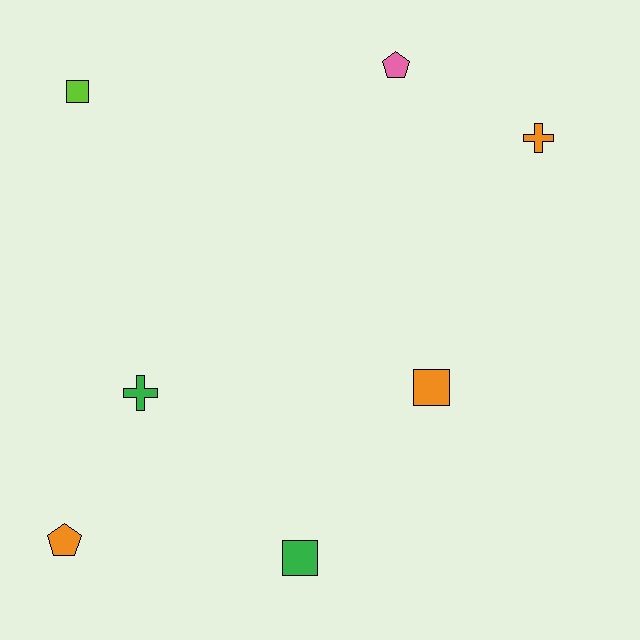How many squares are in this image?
There are 3 squares.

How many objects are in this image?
There are 7 objects.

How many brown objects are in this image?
There are no brown objects.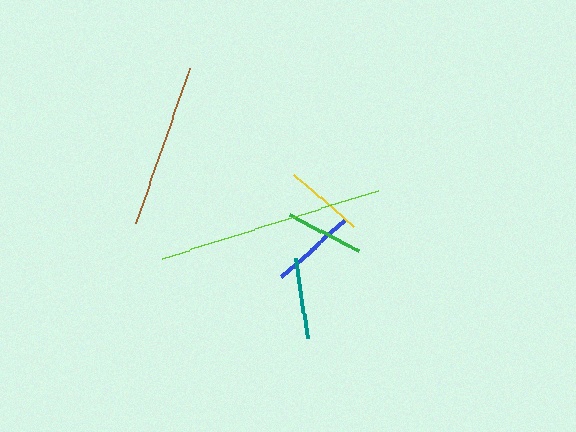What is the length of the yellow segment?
The yellow segment is approximately 80 pixels long.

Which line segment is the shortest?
The green line is the shortest at approximately 77 pixels.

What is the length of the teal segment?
The teal segment is approximately 80 pixels long.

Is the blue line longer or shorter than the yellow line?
The blue line is longer than the yellow line.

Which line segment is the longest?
The lime line is the longest at approximately 227 pixels.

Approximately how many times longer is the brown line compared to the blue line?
The brown line is approximately 1.9 times the length of the blue line.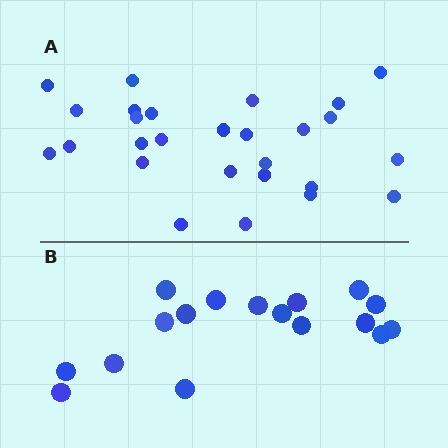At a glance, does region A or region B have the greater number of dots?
Region A (the top region) has more dots.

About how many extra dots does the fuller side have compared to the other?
Region A has roughly 10 or so more dots than region B.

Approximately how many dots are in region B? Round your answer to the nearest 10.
About 20 dots. (The exact count is 17, which rounds to 20.)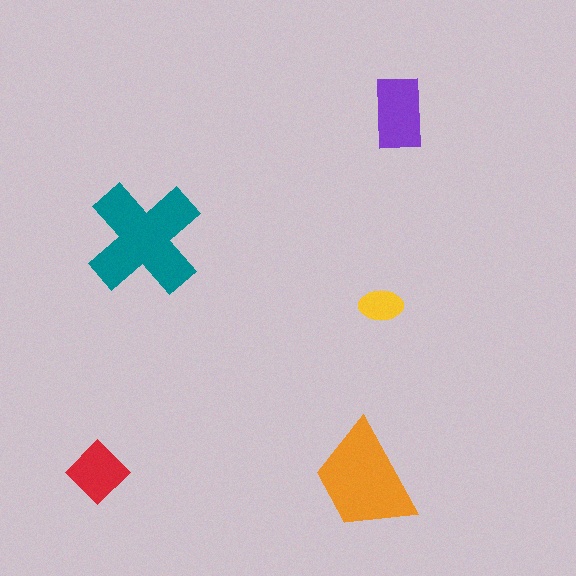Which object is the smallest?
The yellow ellipse.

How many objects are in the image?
There are 5 objects in the image.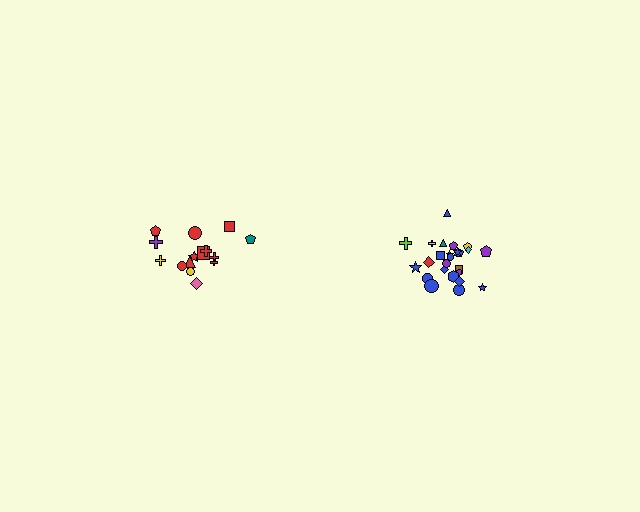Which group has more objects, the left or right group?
The right group.